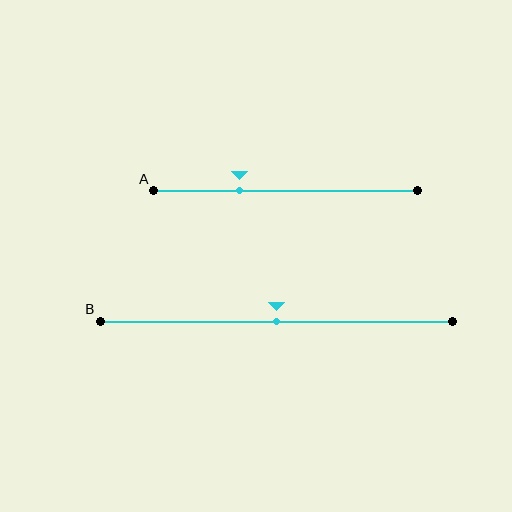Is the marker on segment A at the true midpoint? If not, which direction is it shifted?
No, the marker on segment A is shifted to the left by about 18% of the segment length.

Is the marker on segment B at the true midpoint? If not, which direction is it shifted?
Yes, the marker on segment B is at the true midpoint.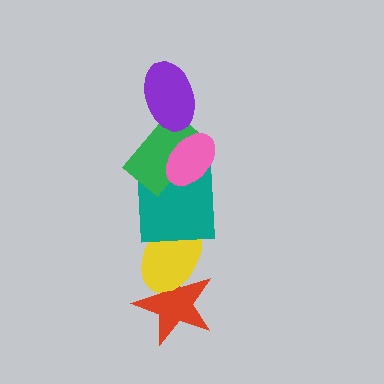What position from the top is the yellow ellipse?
The yellow ellipse is 5th from the top.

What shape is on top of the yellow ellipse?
The teal square is on top of the yellow ellipse.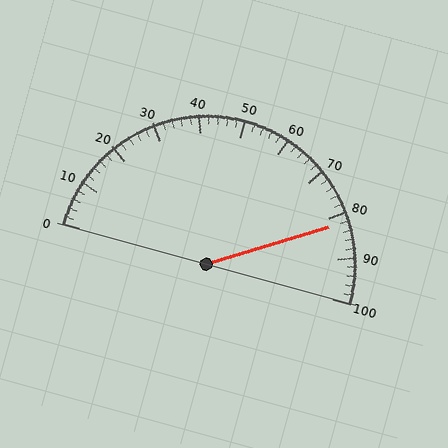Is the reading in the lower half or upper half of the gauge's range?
The reading is in the upper half of the range (0 to 100).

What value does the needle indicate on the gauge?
The needle indicates approximately 82.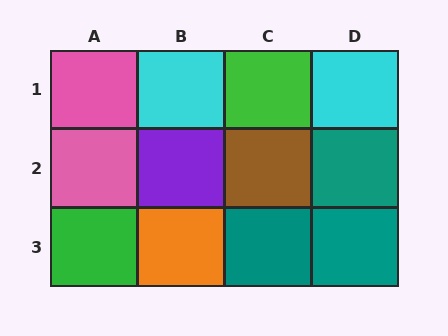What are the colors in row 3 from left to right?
Green, orange, teal, teal.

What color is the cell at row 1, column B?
Cyan.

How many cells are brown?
1 cell is brown.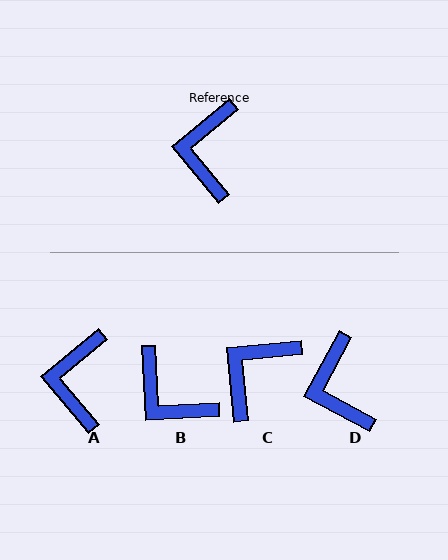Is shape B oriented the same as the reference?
No, it is off by about 54 degrees.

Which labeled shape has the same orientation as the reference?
A.